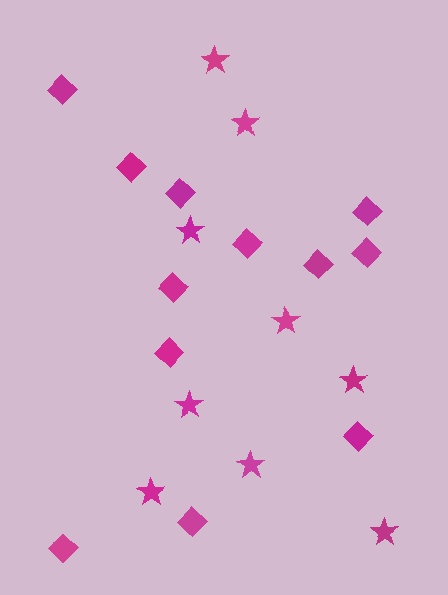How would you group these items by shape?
There are 2 groups: one group of stars (9) and one group of diamonds (12).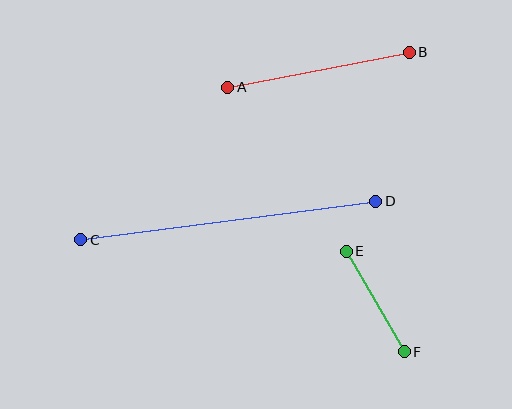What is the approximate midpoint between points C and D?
The midpoint is at approximately (228, 221) pixels.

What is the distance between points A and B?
The distance is approximately 185 pixels.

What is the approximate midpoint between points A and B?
The midpoint is at approximately (318, 70) pixels.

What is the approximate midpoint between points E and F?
The midpoint is at approximately (375, 301) pixels.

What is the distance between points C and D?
The distance is approximately 298 pixels.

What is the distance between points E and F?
The distance is approximately 116 pixels.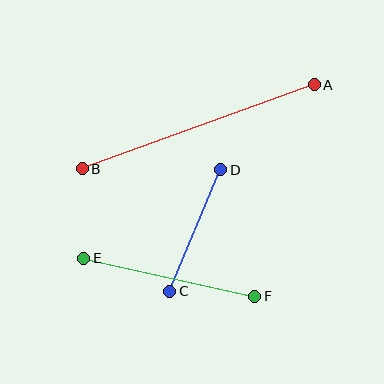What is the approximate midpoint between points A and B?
The midpoint is at approximately (198, 127) pixels.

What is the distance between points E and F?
The distance is approximately 175 pixels.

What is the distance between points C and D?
The distance is approximately 132 pixels.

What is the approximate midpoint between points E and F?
The midpoint is at approximately (169, 277) pixels.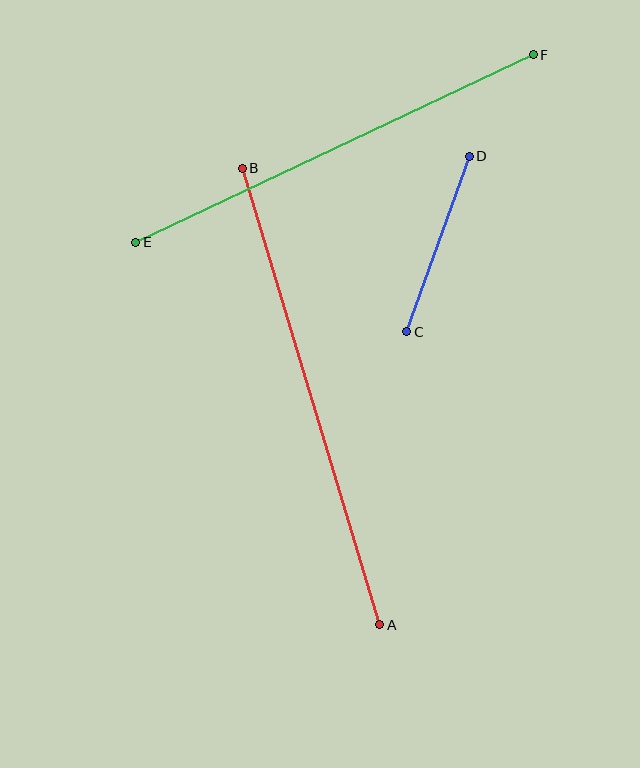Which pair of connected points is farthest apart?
Points A and B are farthest apart.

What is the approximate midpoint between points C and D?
The midpoint is at approximately (438, 244) pixels.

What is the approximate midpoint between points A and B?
The midpoint is at approximately (311, 396) pixels.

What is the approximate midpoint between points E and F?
The midpoint is at approximately (335, 149) pixels.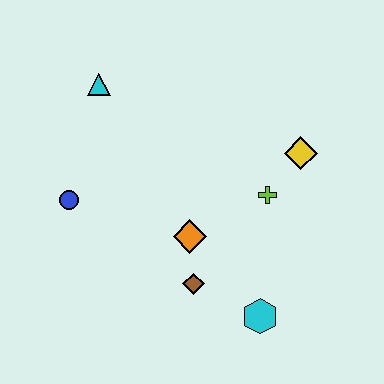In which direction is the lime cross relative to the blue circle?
The lime cross is to the right of the blue circle.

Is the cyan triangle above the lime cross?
Yes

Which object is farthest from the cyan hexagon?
The cyan triangle is farthest from the cyan hexagon.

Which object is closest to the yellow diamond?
The lime cross is closest to the yellow diamond.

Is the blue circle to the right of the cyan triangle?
No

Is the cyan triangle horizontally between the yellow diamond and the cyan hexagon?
No